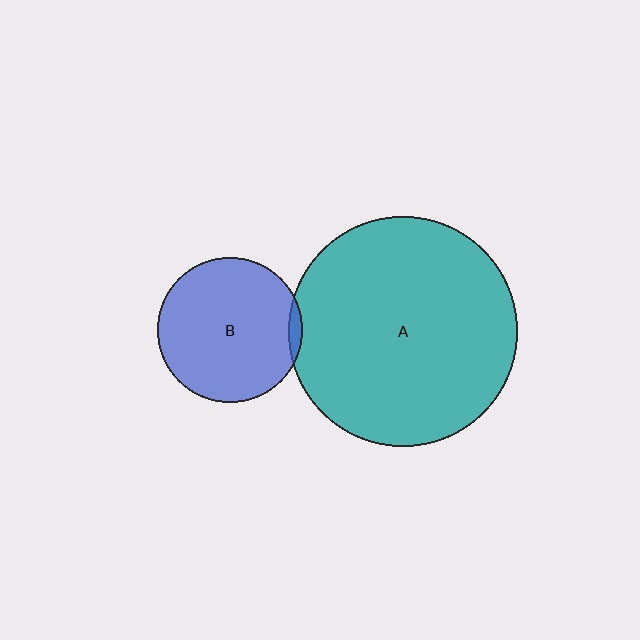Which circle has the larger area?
Circle A (teal).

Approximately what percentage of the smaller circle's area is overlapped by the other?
Approximately 5%.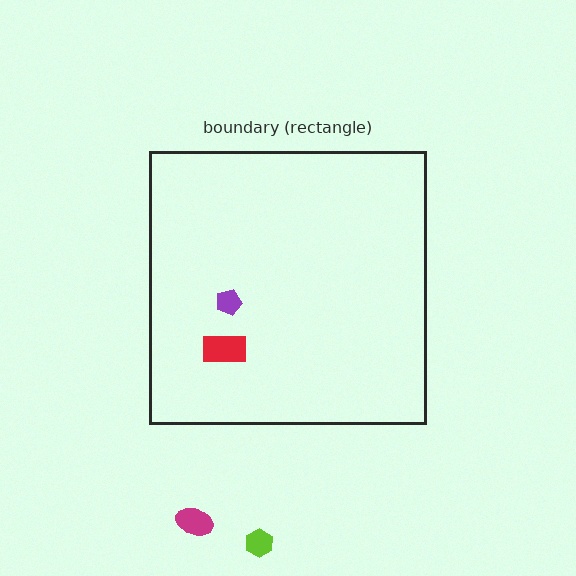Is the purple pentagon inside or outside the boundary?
Inside.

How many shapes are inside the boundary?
2 inside, 2 outside.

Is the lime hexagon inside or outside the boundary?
Outside.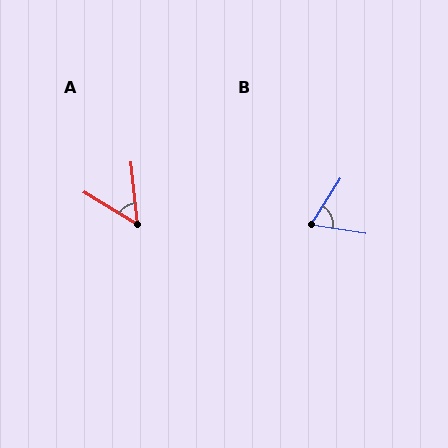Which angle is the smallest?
A, at approximately 52 degrees.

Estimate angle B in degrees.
Approximately 67 degrees.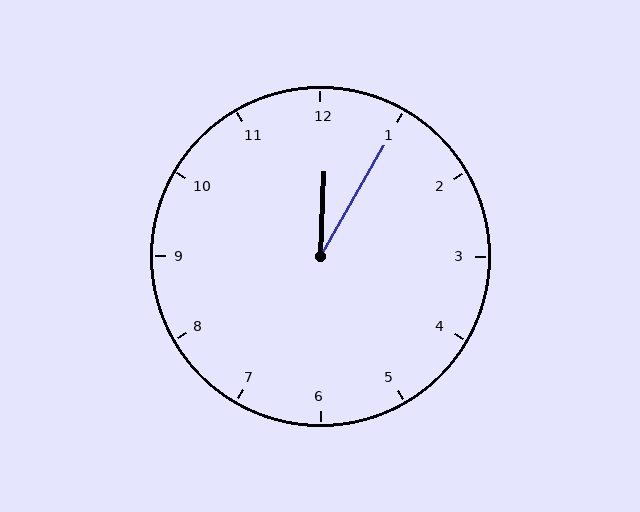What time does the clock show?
12:05.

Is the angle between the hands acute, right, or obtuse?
It is acute.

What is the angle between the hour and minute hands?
Approximately 28 degrees.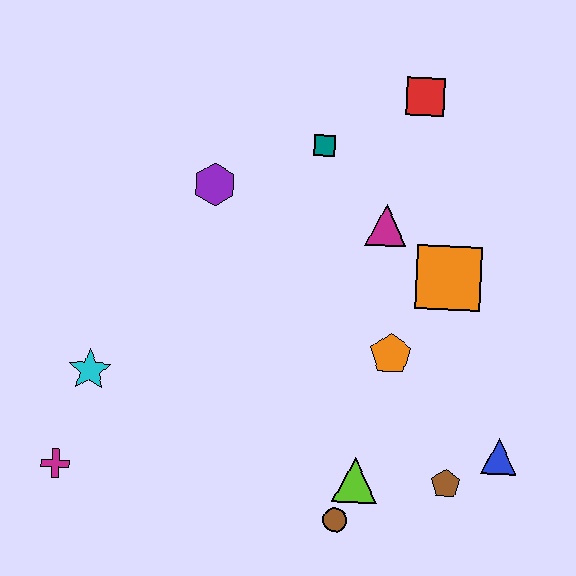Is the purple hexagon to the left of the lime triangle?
Yes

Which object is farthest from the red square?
The magenta cross is farthest from the red square.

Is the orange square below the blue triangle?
No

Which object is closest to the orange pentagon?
The orange square is closest to the orange pentagon.